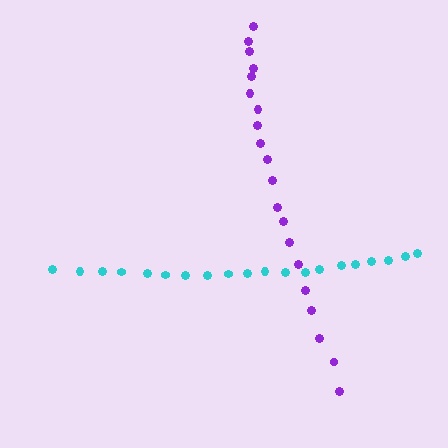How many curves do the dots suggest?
There are 2 distinct paths.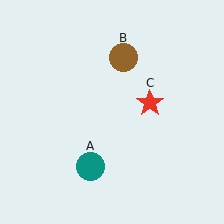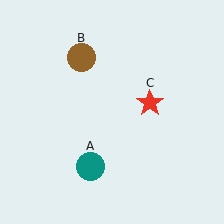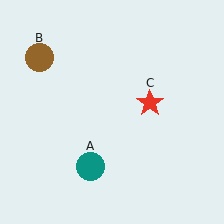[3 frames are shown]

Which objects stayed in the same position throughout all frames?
Teal circle (object A) and red star (object C) remained stationary.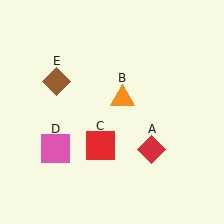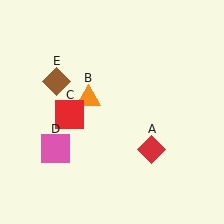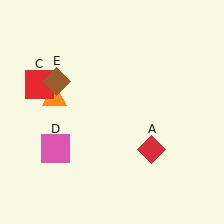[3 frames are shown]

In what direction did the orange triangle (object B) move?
The orange triangle (object B) moved left.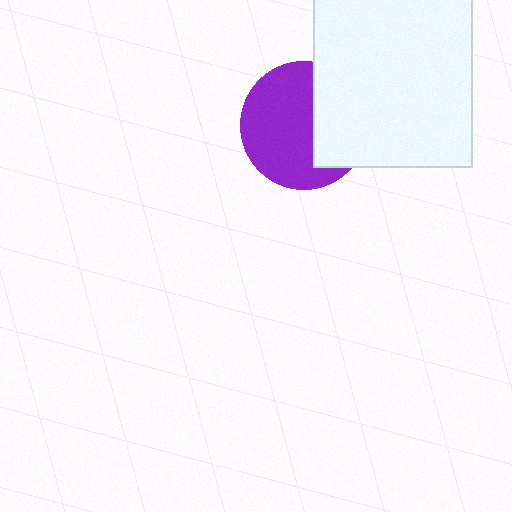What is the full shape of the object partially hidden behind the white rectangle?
The partially hidden object is a purple circle.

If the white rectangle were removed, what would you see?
You would see the complete purple circle.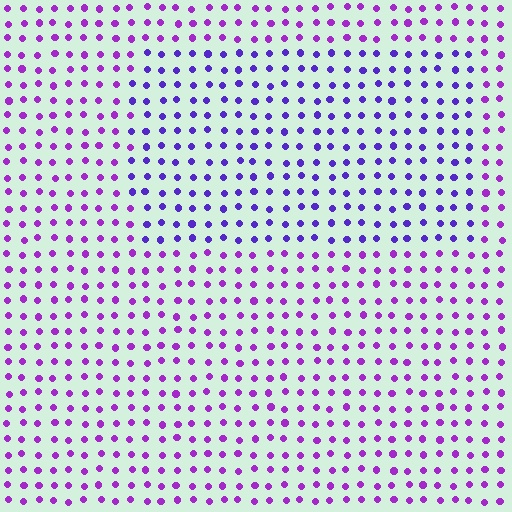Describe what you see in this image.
The image is filled with small purple elements in a uniform arrangement. A rectangle-shaped region is visible where the elements are tinted to a slightly different hue, forming a subtle color boundary.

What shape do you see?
I see a rectangle.